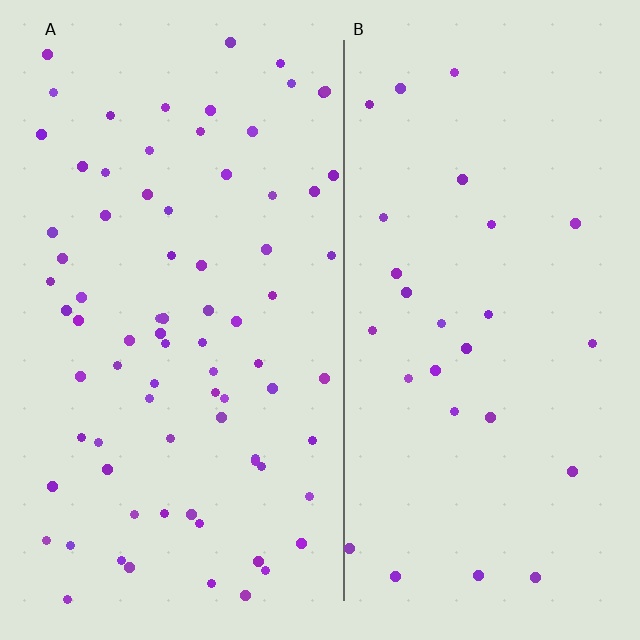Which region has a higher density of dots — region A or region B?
A (the left).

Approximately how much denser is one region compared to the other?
Approximately 2.9× — region A over region B.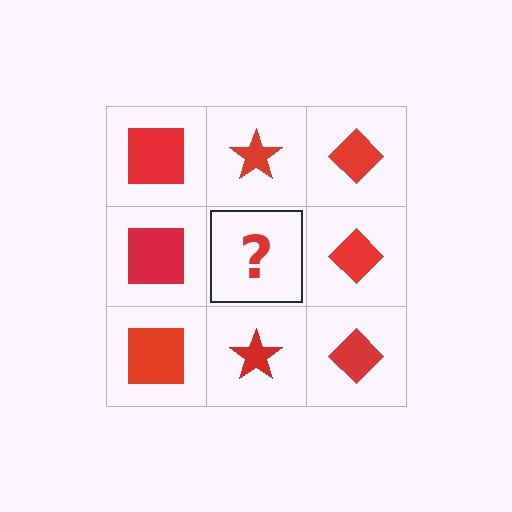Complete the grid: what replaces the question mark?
The question mark should be replaced with a red star.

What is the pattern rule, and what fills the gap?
The rule is that each column has a consistent shape. The gap should be filled with a red star.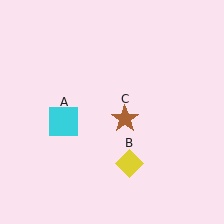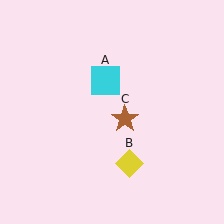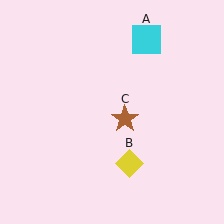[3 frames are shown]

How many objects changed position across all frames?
1 object changed position: cyan square (object A).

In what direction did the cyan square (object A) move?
The cyan square (object A) moved up and to the right.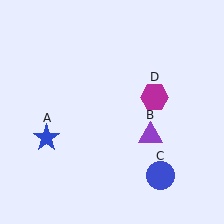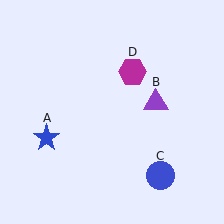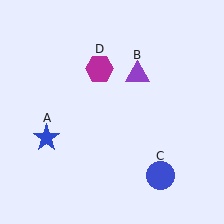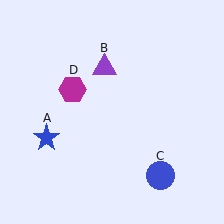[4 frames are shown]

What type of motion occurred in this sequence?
The purple triangle (object B), magenta hexagon (object D) rotated counterclockwise around the center of the scene.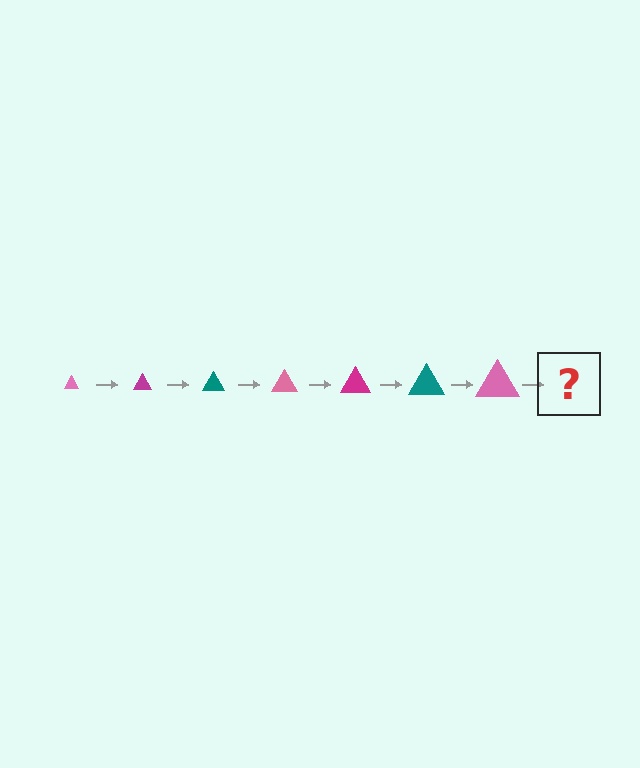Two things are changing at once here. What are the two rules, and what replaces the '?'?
The two rules are that the triangle grows larger each step and the color cycles through pink, magenta, and teal. The '?' should be a magenta triangle, larger than the previous one.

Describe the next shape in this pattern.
It should be a magenta triangle, larger than the previous one.